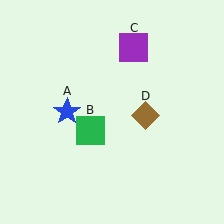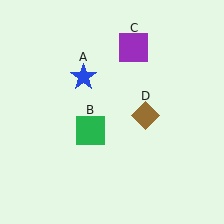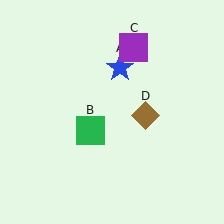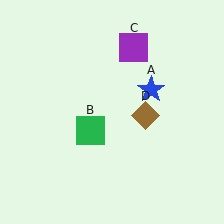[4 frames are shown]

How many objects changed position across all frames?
1 object changed position: blue star (object A).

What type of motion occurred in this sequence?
The blue star (object A) rotated clockwise around the center of the scene.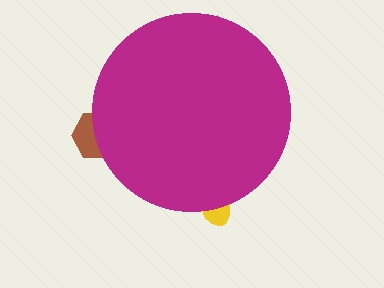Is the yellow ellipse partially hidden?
Yes, the yellow ellipse is partially hidden behind the magenta circle.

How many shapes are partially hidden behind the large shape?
3 shapes are partially hidden.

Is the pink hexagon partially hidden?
Yes, the pink hexagon is partially hidden behind the magenta circle.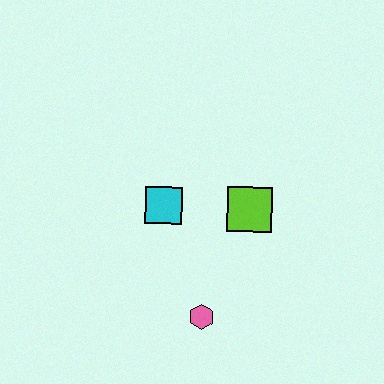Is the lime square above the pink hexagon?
Yes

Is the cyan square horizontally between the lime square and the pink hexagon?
No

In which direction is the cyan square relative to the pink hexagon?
The cyan square is above the pink hexagon.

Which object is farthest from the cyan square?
The pink hexagon is farthest from the cyan square.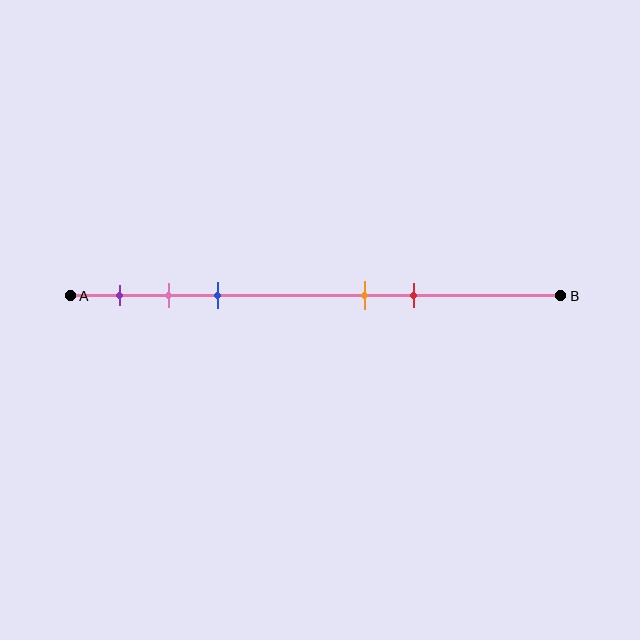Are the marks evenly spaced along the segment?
No, the marks are not evenly spaced.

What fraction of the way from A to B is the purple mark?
The purple mark is approximately 10% (0.1) of the way from A to B.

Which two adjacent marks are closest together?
The pink and blue marks are the closest adjacent pair.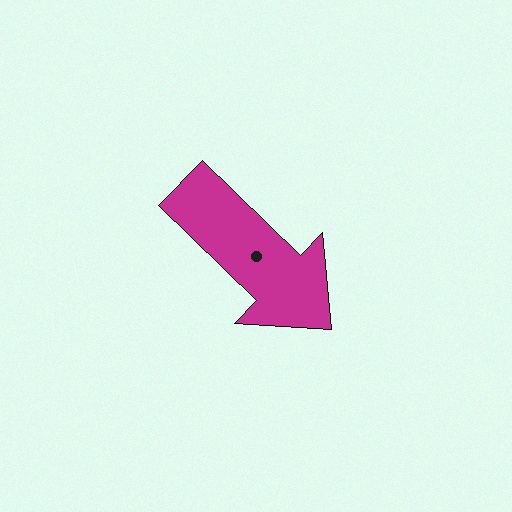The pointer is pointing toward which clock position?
Roughly 4 o'clock.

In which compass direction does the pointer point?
Southeast.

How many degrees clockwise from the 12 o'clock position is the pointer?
Approximately 134 degrees.